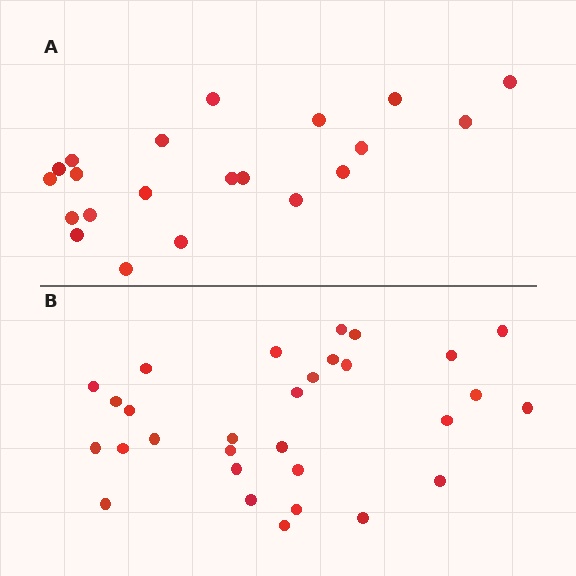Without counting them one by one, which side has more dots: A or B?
Region B (the bottom region) has more dots.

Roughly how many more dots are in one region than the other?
Region B has roughly 8 or so more dots than region A.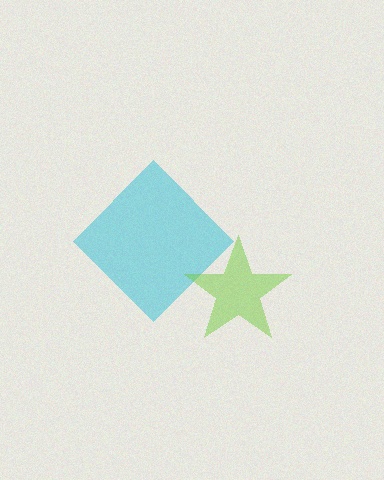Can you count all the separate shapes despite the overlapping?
Yes, there are 2 separate shapes.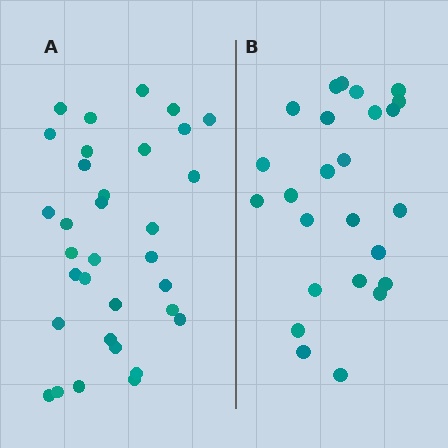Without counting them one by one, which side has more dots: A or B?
Region A (the left region) has more dots.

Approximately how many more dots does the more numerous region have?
Region A has roughly 8 or so more dots than region B.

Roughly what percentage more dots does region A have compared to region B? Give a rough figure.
About 30% more.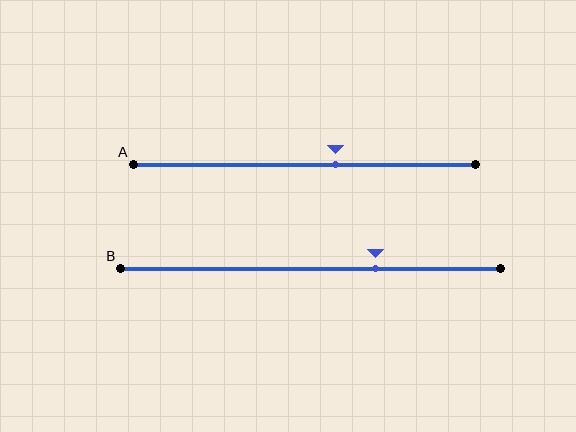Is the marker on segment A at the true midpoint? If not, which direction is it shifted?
No, the marker on segment A is shifted to the right by about 9% of the segment length.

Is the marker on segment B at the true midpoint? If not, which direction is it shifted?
No, the marker on segment B is shifted to the right by about 17% of the segment length.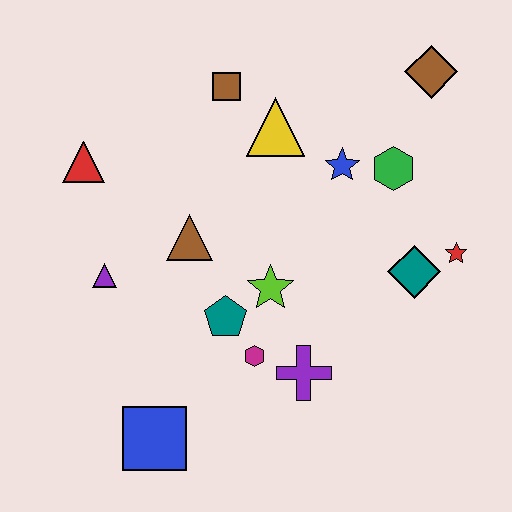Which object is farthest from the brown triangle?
The brown diamond is farthest from the brown triangle.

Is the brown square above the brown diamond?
No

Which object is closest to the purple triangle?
The brown triangle is closest to the purple triangle.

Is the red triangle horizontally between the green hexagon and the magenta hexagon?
No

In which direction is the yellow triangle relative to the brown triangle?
The yellow triangle is above the brown triangle.